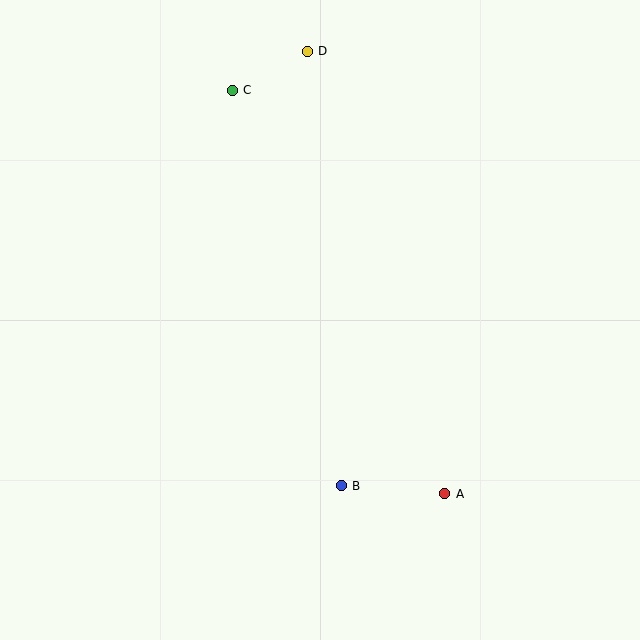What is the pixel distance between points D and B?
The distance between D and B is 436 pixels.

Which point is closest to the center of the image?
Point B at (341, 486) is closest to the center.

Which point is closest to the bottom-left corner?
Point B is closest to the bottom-left corner.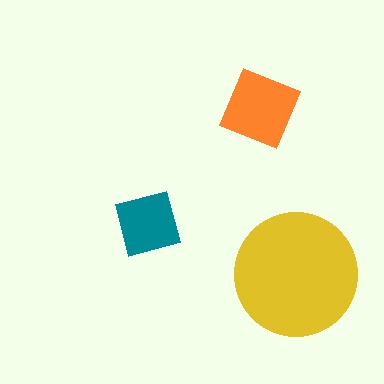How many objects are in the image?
There are 3 objects in the image.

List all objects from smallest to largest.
The teal square, the orange diamond, the yellow circle.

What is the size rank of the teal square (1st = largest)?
3rd.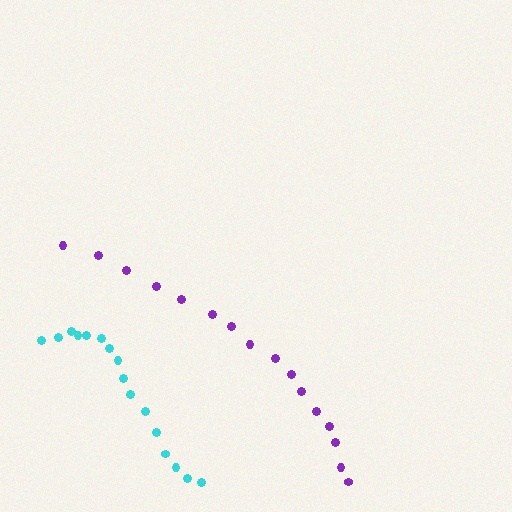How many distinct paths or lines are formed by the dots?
There are 2 distinct paths.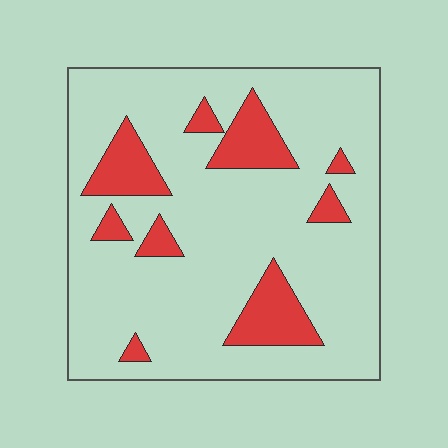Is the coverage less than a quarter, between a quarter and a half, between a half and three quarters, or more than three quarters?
Less than a quarter.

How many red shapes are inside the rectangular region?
9.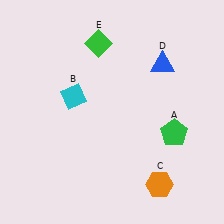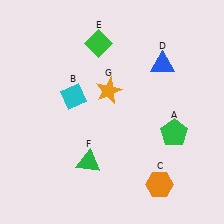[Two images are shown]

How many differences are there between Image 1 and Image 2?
There are 2 differences between the two images.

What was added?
A green triangle (F), an orange star (G) were added in Image 2.